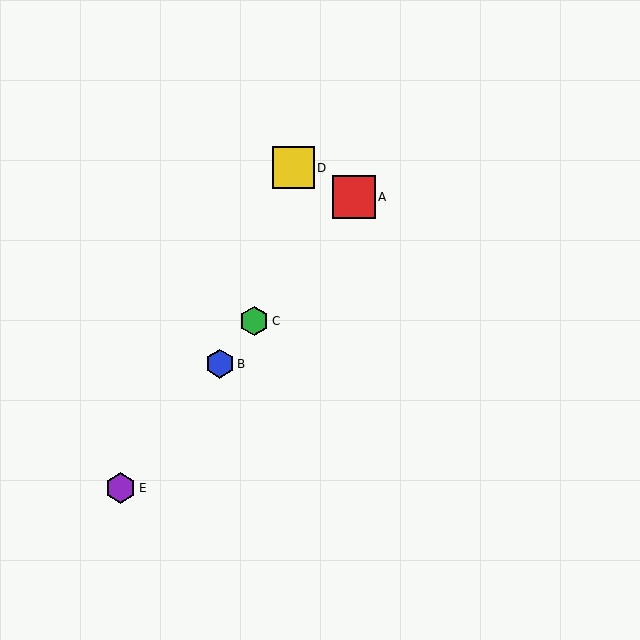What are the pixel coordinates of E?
Object E is at (121, 488).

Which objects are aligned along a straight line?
Objects A, B, C, E are aligned along a straight line.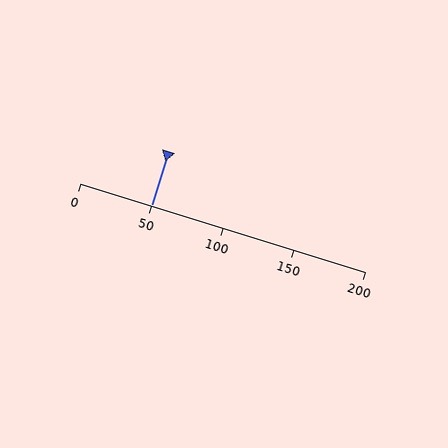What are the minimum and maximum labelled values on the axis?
The axis runs from 0 to 200.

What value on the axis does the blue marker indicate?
The marker indicates approximately 50.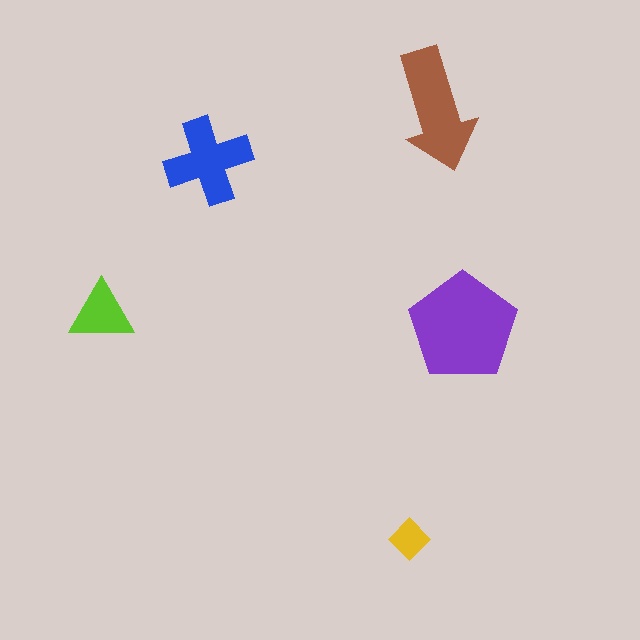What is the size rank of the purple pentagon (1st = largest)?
1st.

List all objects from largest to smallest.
The purple pentagon, the brown arrow, the blue cross, the lime triangle, the yellow diamond.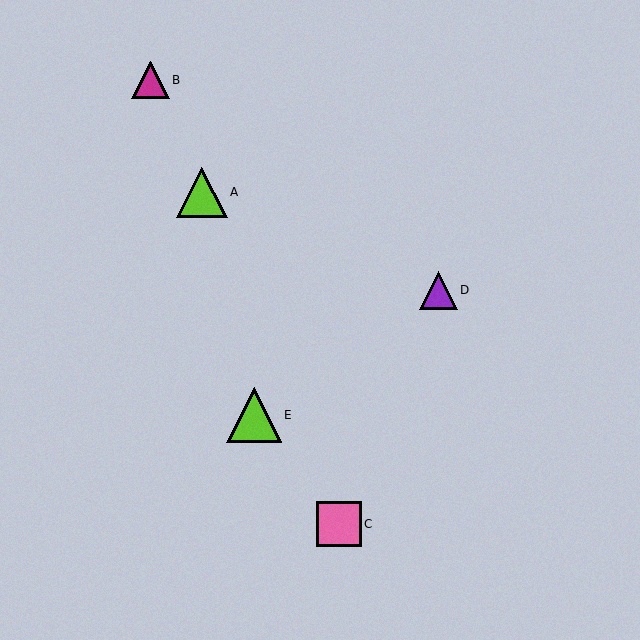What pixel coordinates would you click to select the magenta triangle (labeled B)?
Click at (150, 80) to select the magenta triangle B.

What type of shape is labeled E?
Shape E is a lime triangle.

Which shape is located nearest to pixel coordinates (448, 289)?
The purple triangle (labeled D) at (438, 290) is nearest to that location.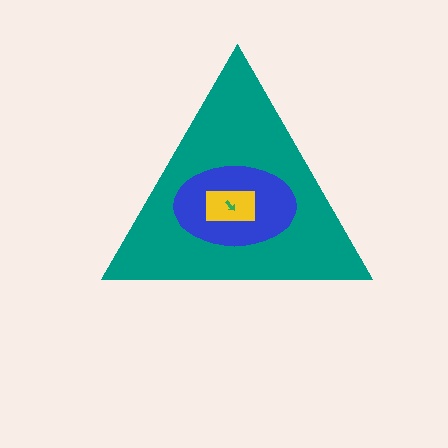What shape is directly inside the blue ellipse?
The yellow rectangle.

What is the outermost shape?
The teal triangle.